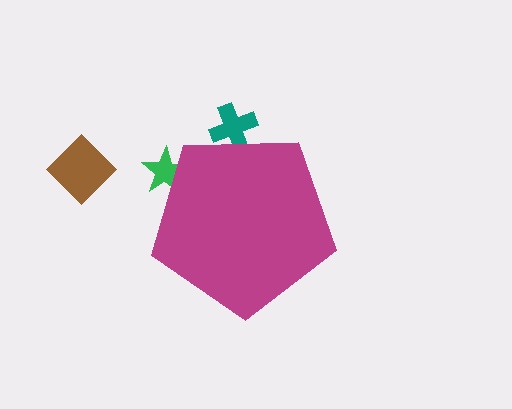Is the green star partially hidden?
Yes, the green star is partially hidden behind the magenta pentagon.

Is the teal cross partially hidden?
Yes, the teal cross is partially hidden behind the magenta pentagon.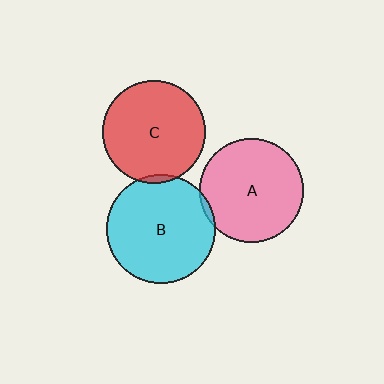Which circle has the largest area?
Circle B (cyan).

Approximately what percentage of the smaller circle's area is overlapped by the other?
Approximately 5%.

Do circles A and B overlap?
Yes.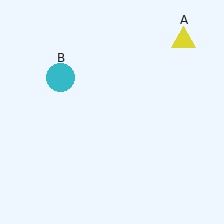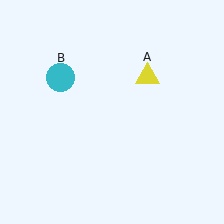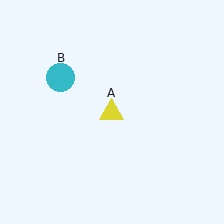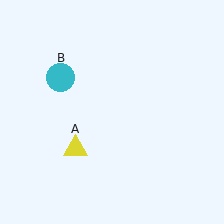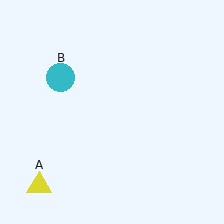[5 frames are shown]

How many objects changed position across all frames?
1 object changed position: yellow triangle (object A).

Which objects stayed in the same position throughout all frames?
Cyan circle (object B) remained stationary.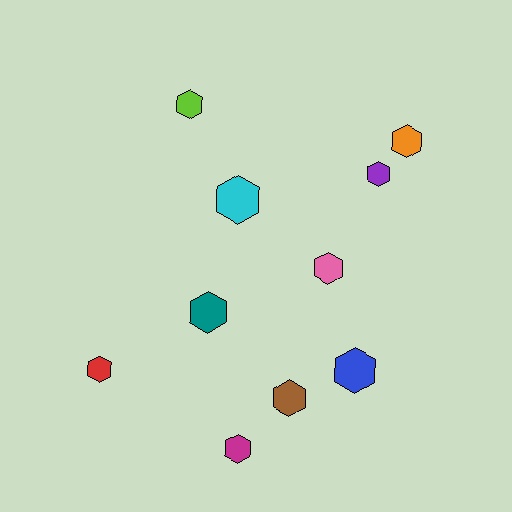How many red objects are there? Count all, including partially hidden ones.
There is 1 red object.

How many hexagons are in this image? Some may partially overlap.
There are 10 hexagons.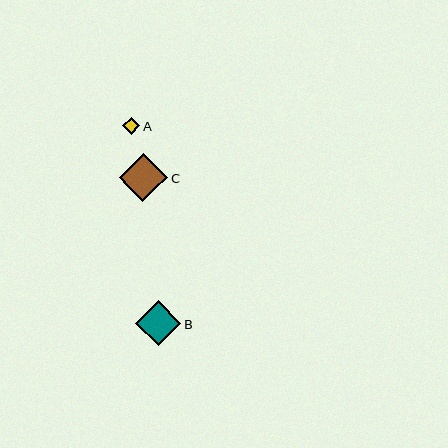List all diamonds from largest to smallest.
From largest to smallest: C, B, A.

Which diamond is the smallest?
Diamond A is the smallest with a size of approximately 17 pixels.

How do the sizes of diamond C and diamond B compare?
Diamond C and diamond B are approximately the same size.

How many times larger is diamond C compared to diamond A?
Diamond C is approximately 2.9 times the size of diamond A.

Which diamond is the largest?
Diamond C is the largest with a size of approximately 49 pixels.